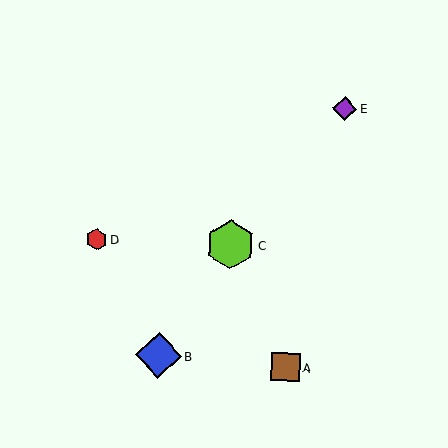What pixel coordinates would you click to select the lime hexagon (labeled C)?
Click at (231, 245) to select the lime hexagon C.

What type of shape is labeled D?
Shape D is a red hexagon.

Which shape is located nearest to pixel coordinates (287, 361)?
The brown square (labeled A) at (286, 367) is nearest to that location.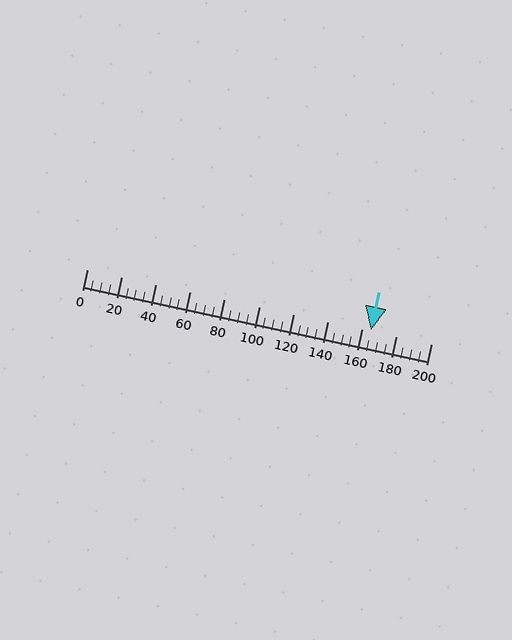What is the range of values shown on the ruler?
The ruler shows values from 0 to 200.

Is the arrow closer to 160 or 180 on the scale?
The arrow is closer to 160.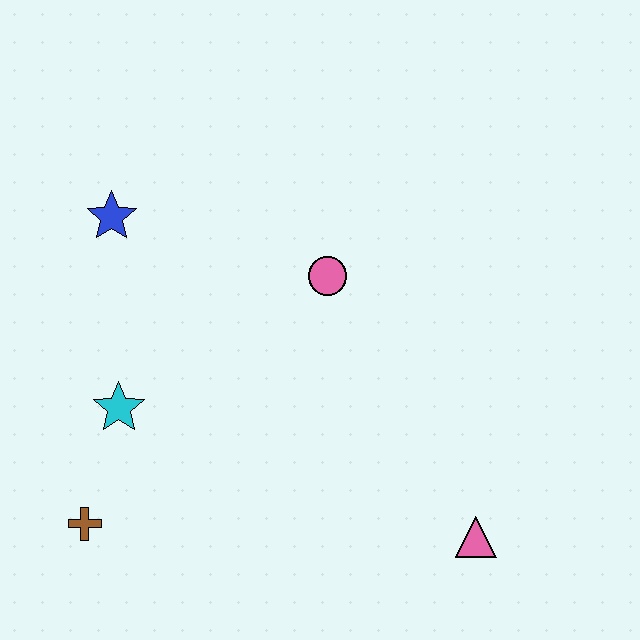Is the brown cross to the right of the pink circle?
No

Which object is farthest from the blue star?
The pink triangle is farthest from the blue star.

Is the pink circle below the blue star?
Yes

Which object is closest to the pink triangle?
The pink circle is closest to the pink triangle.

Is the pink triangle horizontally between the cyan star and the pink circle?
No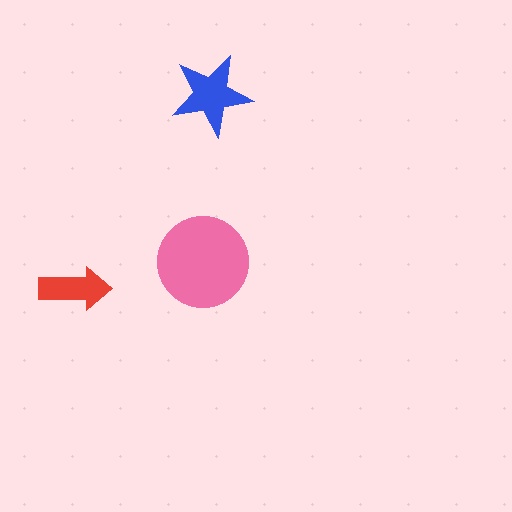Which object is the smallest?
The red arrow.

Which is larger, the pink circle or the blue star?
The pink circle.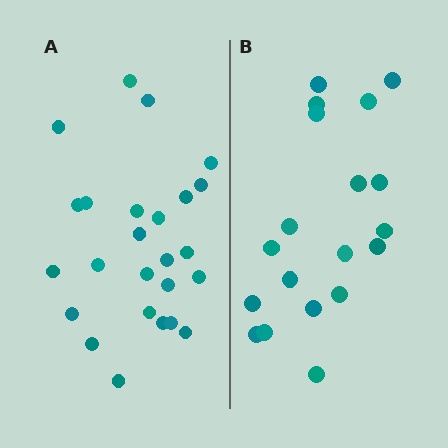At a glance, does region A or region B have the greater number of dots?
Region A (the left region) has more dots.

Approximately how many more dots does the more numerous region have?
Region A has about 6 more dots than region B.